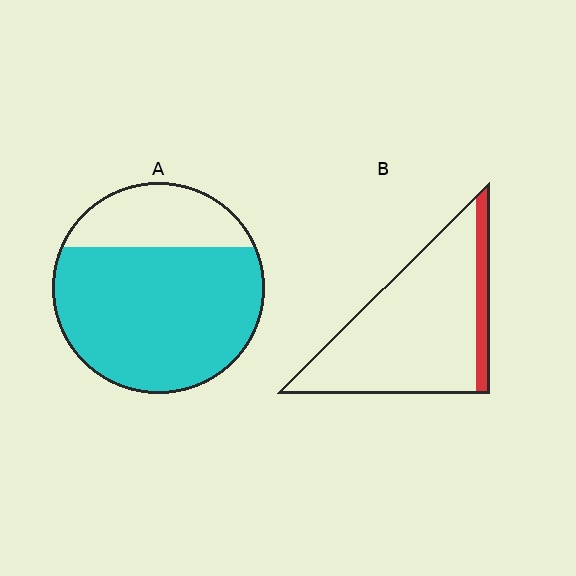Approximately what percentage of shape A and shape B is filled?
A is approximately 75% and B is approximately 15%.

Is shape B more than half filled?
No.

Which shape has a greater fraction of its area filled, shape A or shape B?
Shape A.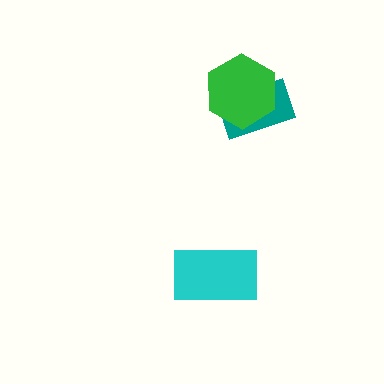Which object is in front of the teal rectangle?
The green hexagon is in front of the teal rectangle.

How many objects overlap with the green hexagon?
1 object overlaps with the green hexagon.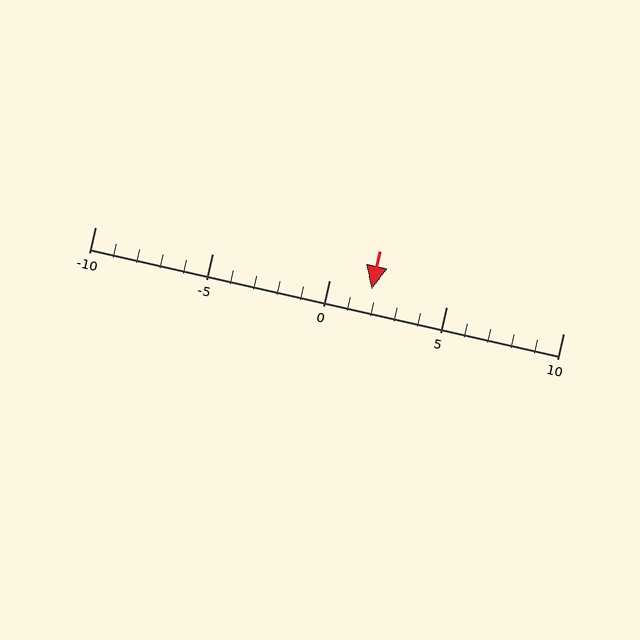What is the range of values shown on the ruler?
The ruler shows values from -10 to 10.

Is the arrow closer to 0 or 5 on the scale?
The arrow is closer to 0.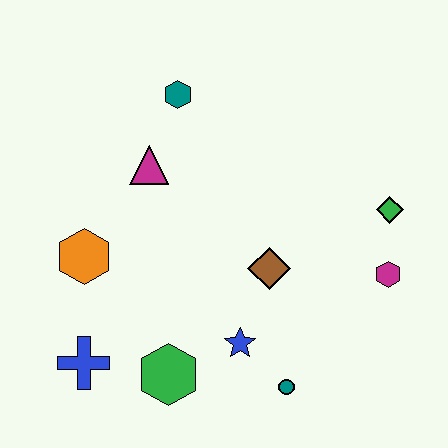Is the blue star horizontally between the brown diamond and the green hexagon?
Yes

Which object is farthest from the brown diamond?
The blue cross is farthest from the brown diamond.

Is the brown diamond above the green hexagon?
Yes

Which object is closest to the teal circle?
The blue star is closest to the teal circle.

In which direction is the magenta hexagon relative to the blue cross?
The magenta hexagon is to the right of the blue cross.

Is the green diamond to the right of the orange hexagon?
Yes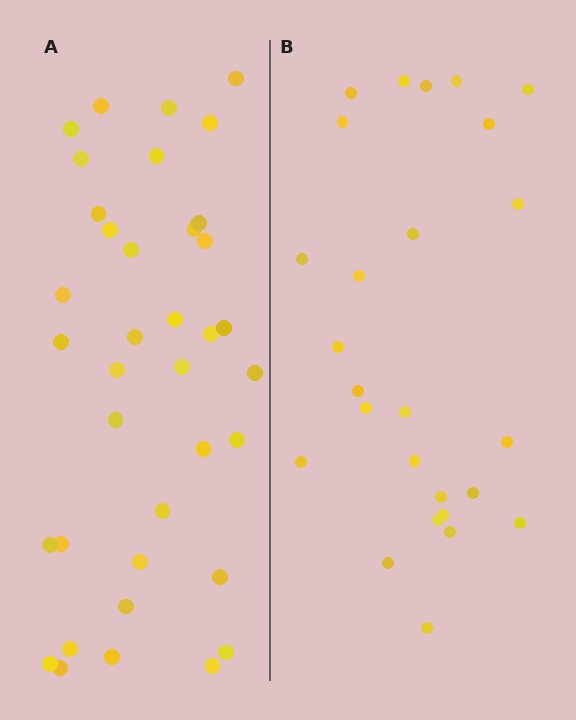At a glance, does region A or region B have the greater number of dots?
Region A (the left region) has more dots.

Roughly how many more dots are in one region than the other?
Region A has roughly 12 or so more dots than region B.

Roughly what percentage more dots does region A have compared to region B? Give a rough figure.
About 40% more.